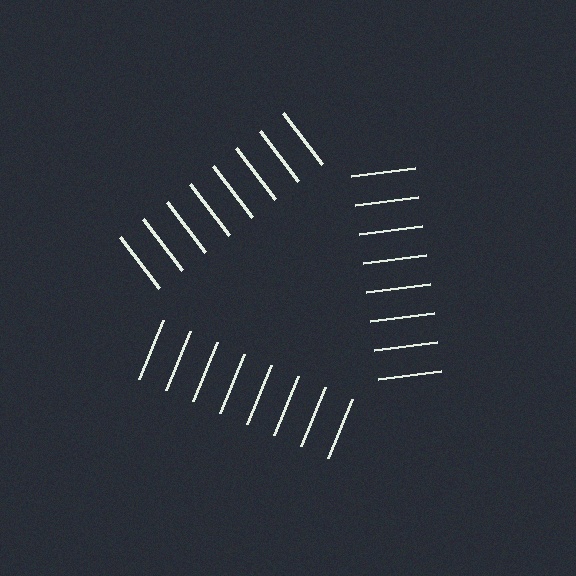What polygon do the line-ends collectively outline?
An illusory triangle — the line segments terminate on its edges but no continuous stroke is drawn.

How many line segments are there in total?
24 — 8 along each of the 3 edges.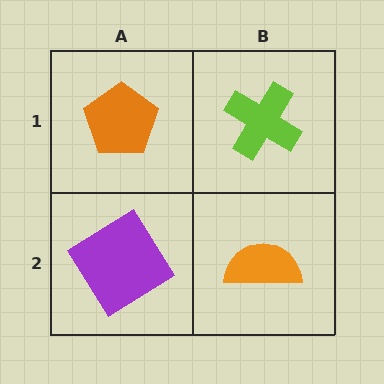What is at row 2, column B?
An orange semicircle.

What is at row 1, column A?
An orange pentagon.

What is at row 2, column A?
A purple diamond.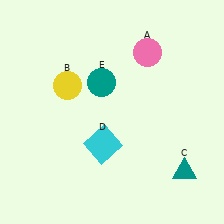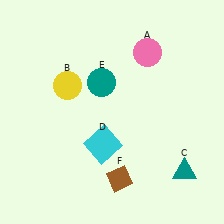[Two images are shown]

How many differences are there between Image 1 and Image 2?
There is 1 difference between the two images.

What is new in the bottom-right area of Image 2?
A brown diamond (F) was added in the bottom-right area of Image 2.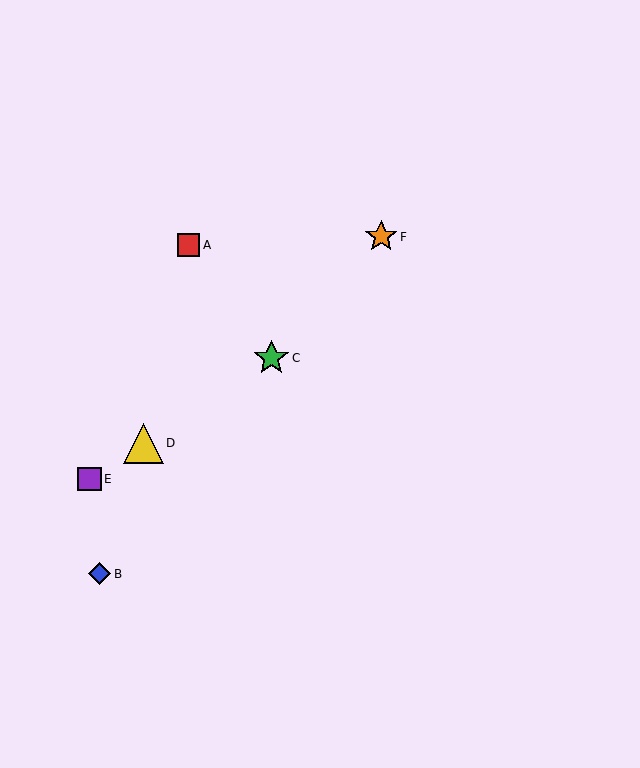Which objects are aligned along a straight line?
Objects C, D, E are aligned along a straight line.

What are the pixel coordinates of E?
Object E is at (90, 479).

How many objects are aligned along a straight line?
3 objects (C, D, E) are aligned along a straight line.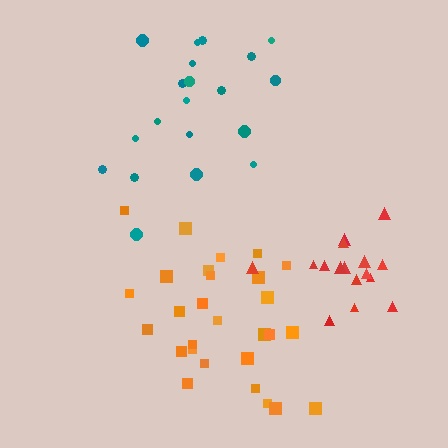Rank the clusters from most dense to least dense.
red, orange, teal.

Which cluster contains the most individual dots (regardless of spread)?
Orange (28).